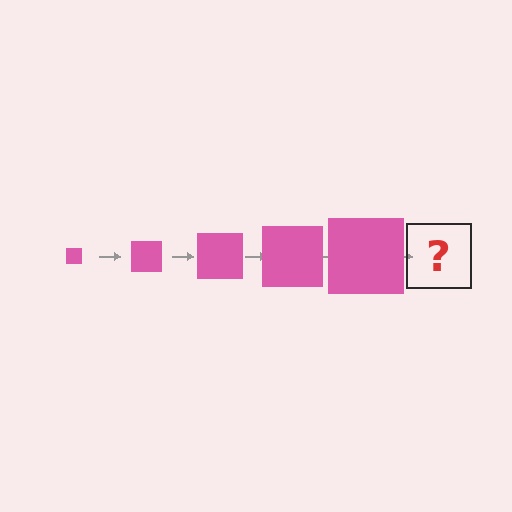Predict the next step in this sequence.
The next step is a pink square, larger than the previous one.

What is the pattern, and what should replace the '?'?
The pattern is that the square gets progressively larger each step. The '?' should be a pink square, larger than the previous one.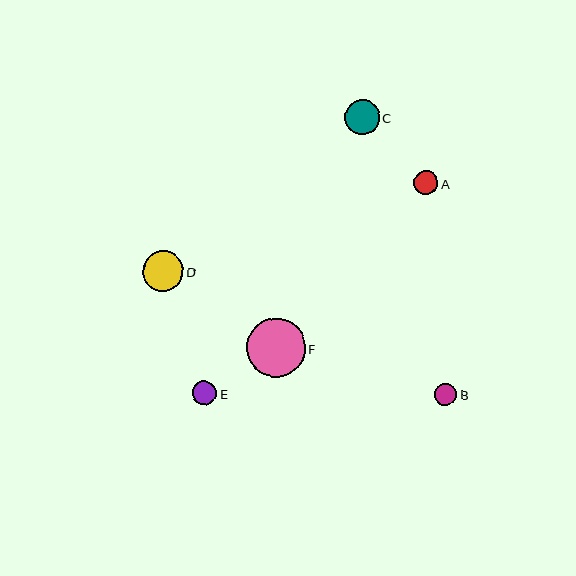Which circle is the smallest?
Circle B is the smallest with a size of approximately 22 pixels.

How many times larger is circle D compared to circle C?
Circle D is approximately 1.1 times the size of circle C.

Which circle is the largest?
Circle F is the largest with a size of approximately 59 pixels.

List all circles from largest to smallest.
From largest to smallest: F, D, C, A, E, B.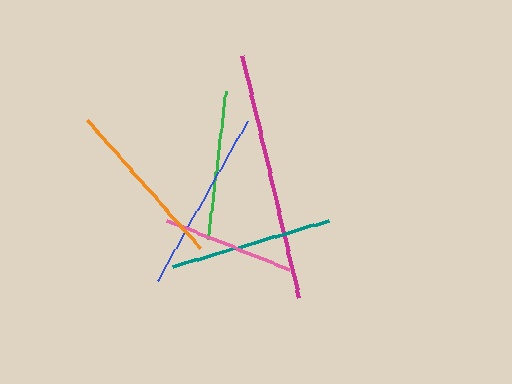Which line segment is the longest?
The magenta line is the longest at approximately 249 pixels.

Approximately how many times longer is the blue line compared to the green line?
The blue line is approximately 1.2 times the length of the green line.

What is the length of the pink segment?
The pink segment is approximately 133 pixels long.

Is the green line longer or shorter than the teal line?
The teal line is longer than the green line.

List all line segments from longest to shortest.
From longest to shortest: magenta, blue, orange, teal, green, pink.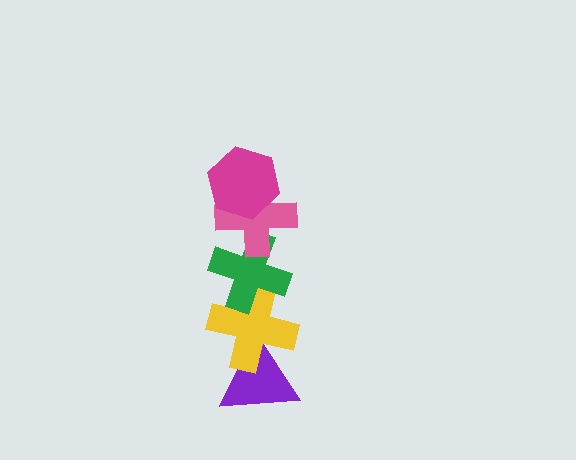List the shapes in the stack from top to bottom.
From top to bottom: the magenta hexagon, the pink cross, the green cross, the yellow cross, the purple triangle.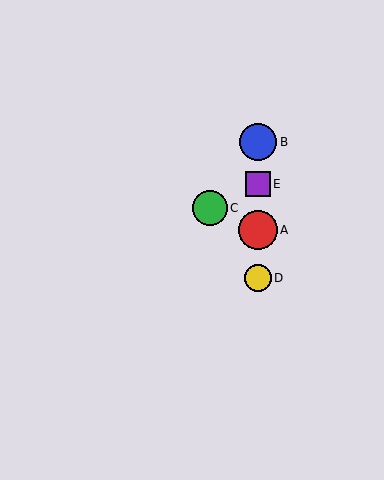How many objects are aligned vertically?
4 objects (A, B, D, E) are aligned vertically.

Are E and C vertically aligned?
No, E is at x≈258 and C is at x≈210.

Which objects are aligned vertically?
Objects A, B, D, E are aligned vertically.